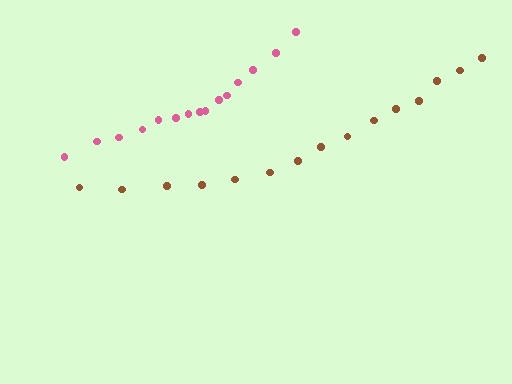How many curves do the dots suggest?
There are 2 distinct paths.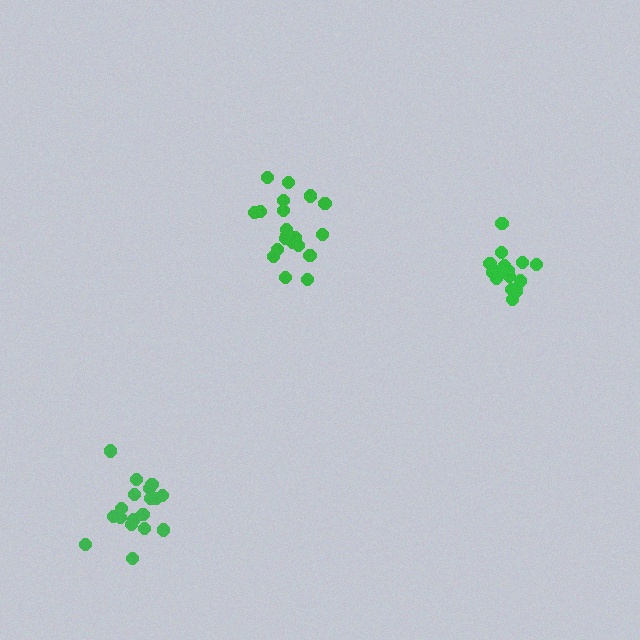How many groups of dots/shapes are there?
There are 3 groups.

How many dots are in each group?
Group 1: 20 dots, Group 2: 16 dots, Group 3: 18 dots (54 total).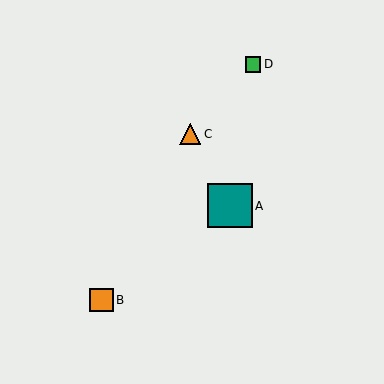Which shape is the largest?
The teal square (labeled A) is the largest.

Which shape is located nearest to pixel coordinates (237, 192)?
The teal square (labeled A) at (230, 206) is nearest to that location.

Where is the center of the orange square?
The center of the orange square is at (102, 300).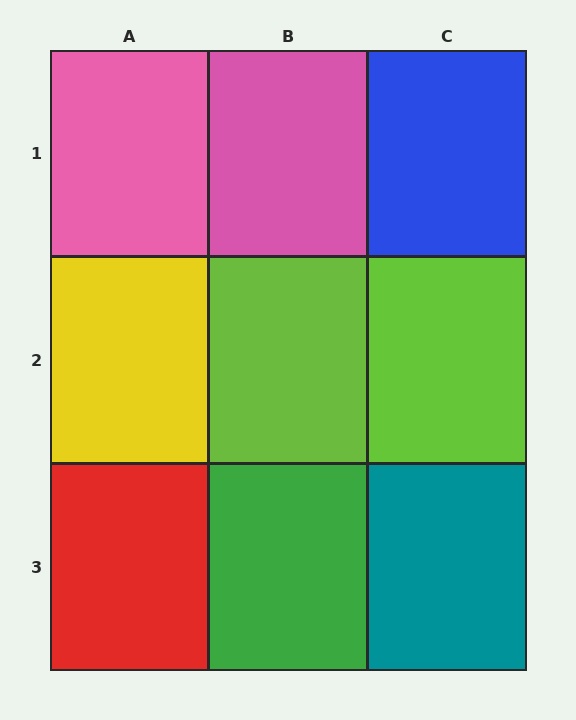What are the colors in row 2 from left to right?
Yellow, lime, lime.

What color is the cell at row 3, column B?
Green.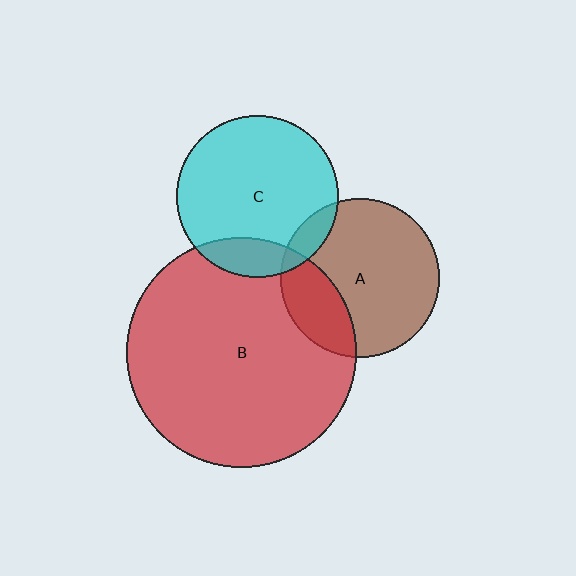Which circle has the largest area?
Circle B (red).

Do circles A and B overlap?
Yes.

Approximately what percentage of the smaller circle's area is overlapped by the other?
Approximately 25%.